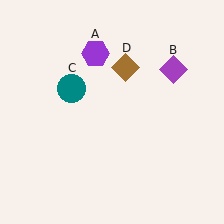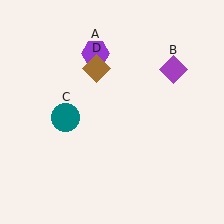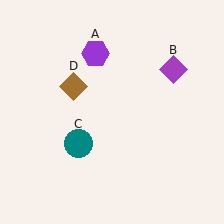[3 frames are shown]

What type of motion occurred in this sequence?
The teal circle (object C), brown diamond (object D) rotated counterclockwise around the center of the scene.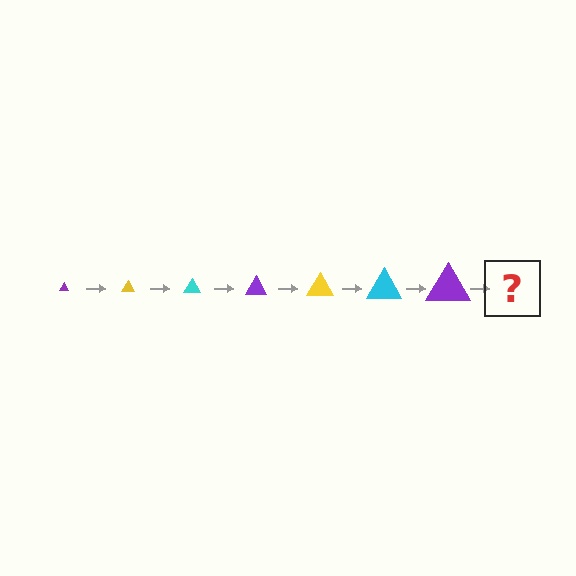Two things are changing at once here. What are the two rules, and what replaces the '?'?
The two rules are that the triangle grows larger each step and the color cycles through purple, yellow, and cyan. The '?' should be a yellow triangle, larger than the previous one.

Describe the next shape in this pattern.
It should be a yellow triangle, larger than the previous one.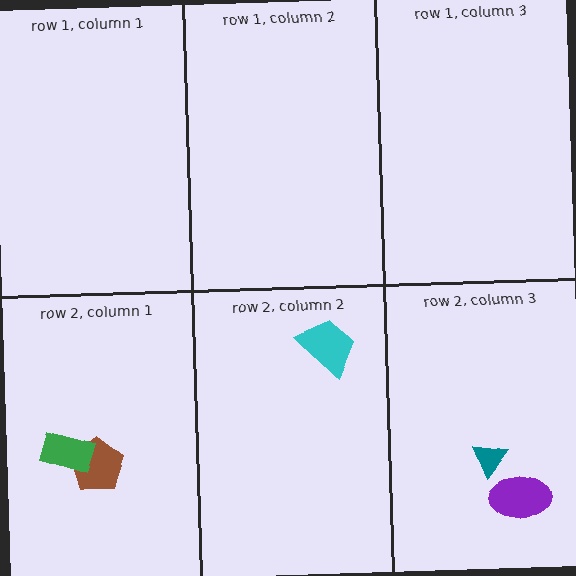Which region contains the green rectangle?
The row 2, column 1 region.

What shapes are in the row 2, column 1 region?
The brown pentagon, the green rectangle.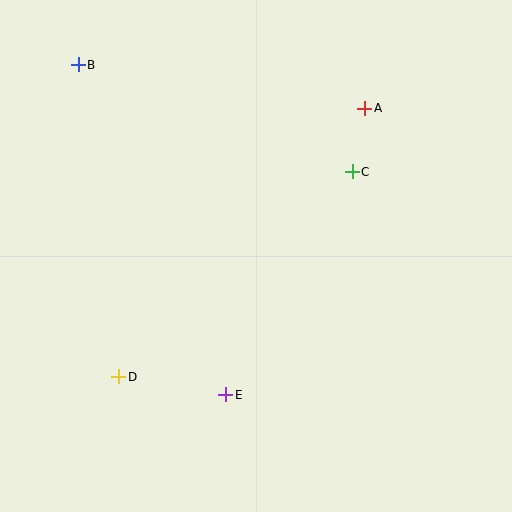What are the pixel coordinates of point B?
Point B is at (78, 65).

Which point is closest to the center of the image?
Point C at (352, 172) is closest to the center.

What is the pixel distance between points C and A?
The distance between C and A is 65 pixels.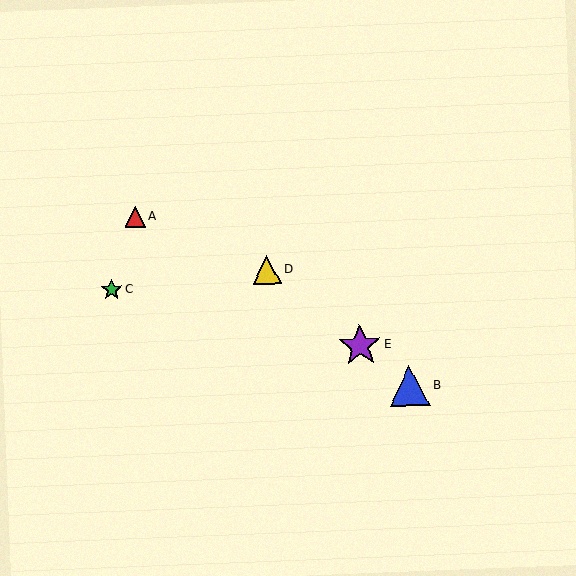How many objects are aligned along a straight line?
3 objects (B, D, E) are aligned along a straight line.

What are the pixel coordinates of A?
Object A is at (135, 217).